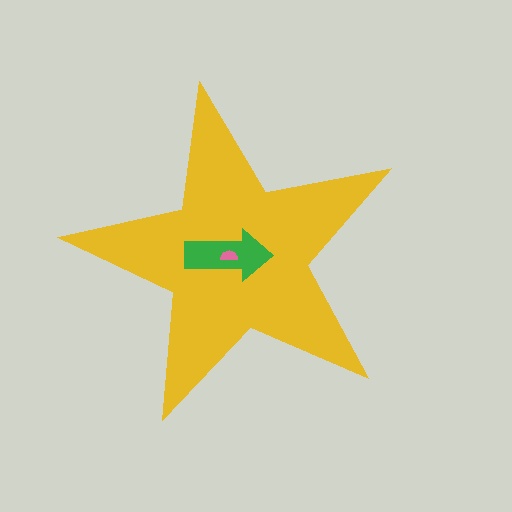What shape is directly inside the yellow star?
The green arrow.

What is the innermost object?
The pink semicircle.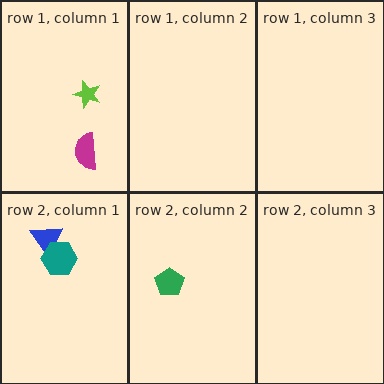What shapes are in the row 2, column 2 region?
The green pentagon.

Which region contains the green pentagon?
The row 2, column 2 region.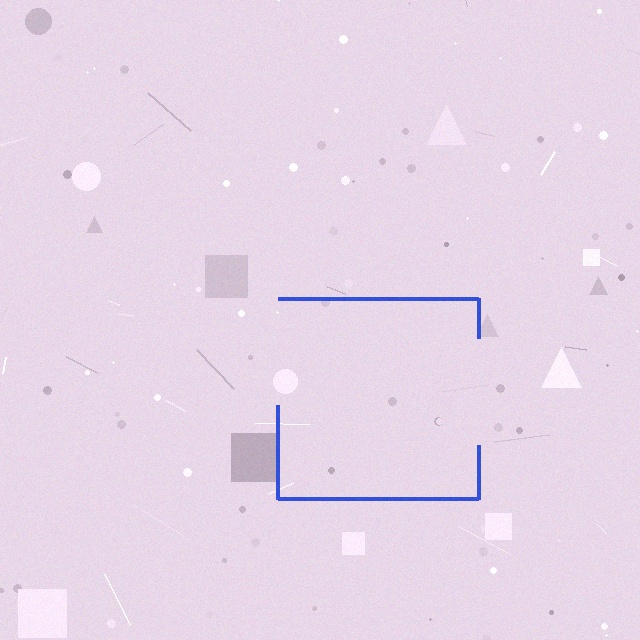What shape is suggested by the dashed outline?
The dashed outline suggests a square.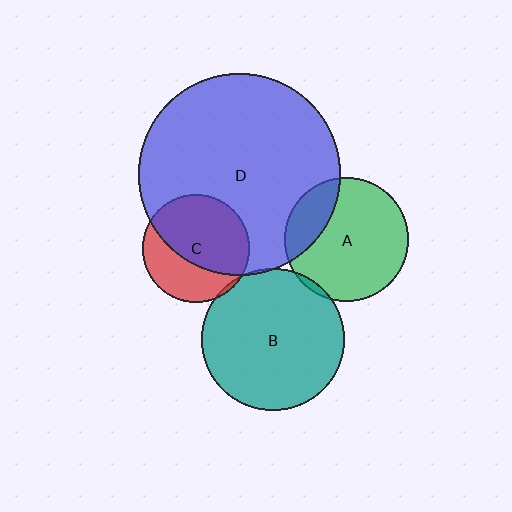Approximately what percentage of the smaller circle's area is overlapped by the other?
Approximately 60%.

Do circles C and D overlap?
Yes.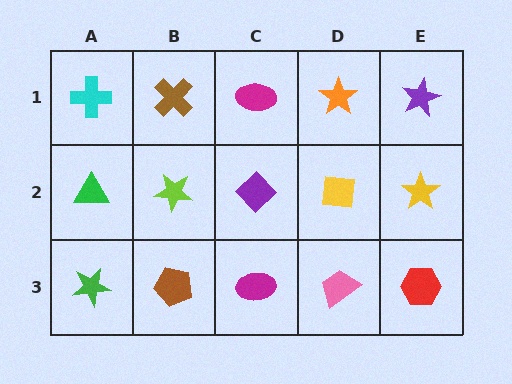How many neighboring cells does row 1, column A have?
2.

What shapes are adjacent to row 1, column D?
A yellow square (row 2, column D), a magenta ellipse (row 1, column C), a purple star (row 1, column E).